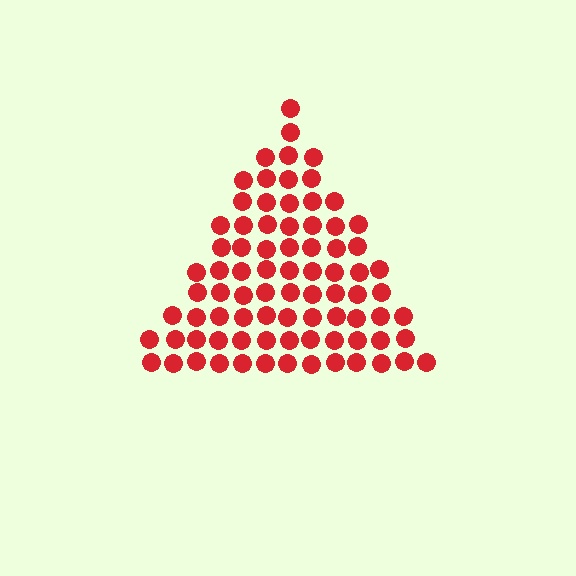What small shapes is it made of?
It is made of small circles.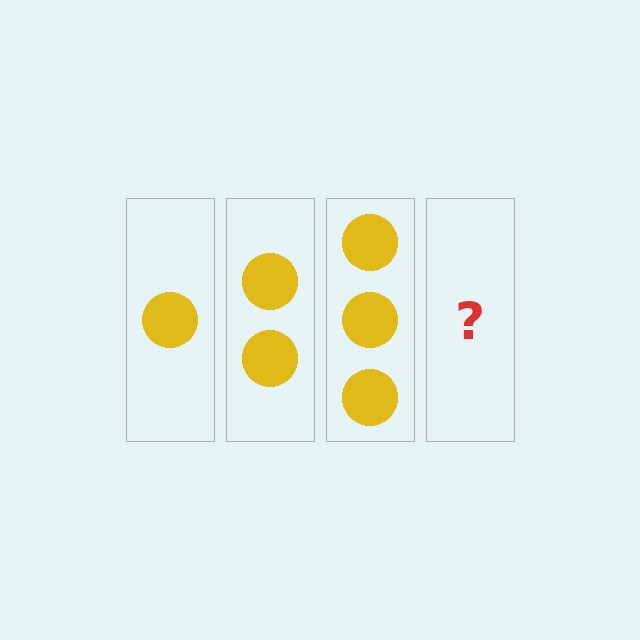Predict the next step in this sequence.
The next step is 4 circles.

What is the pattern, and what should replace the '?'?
The pattern is that each step adds one more circle. The '?' should be 4 circles.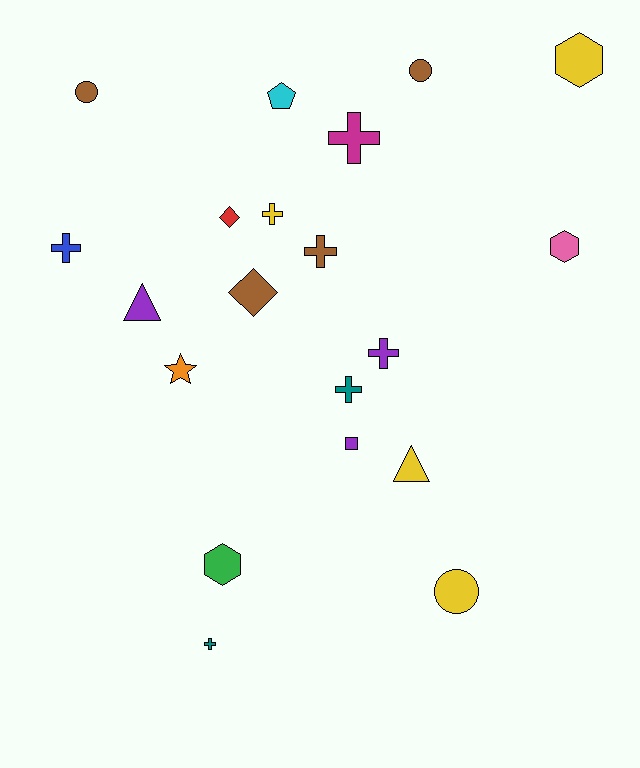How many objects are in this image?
There are 20 objects.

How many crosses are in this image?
There are 7 crosses.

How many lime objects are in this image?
There are no lime objects.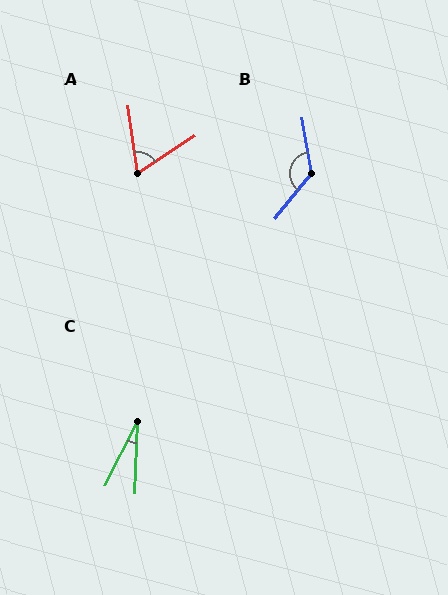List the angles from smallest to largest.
C (25°), A (64°), B (131°).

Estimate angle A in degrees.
Approximately 64 degrees.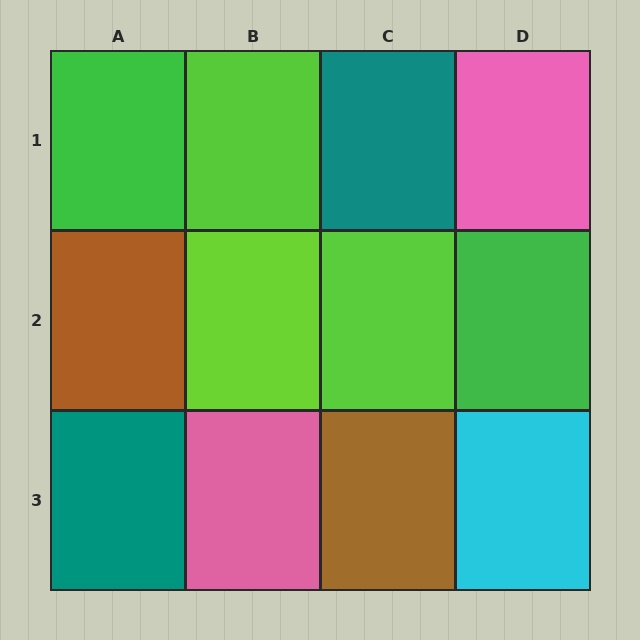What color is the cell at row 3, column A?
Teal.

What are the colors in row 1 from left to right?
Green, lime, teal, pink.